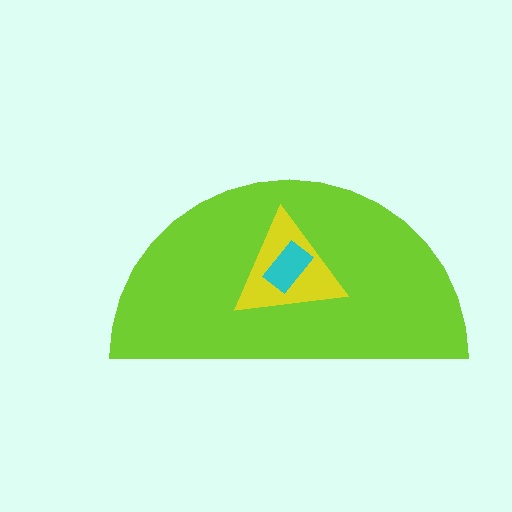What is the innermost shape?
The cyan rectangle.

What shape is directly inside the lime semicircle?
The yellow triangle.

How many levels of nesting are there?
3.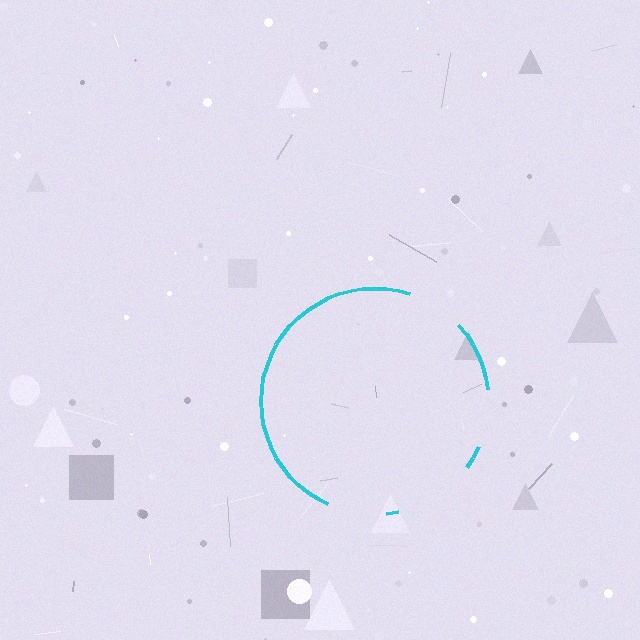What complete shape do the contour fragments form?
The contour fragments form a circle.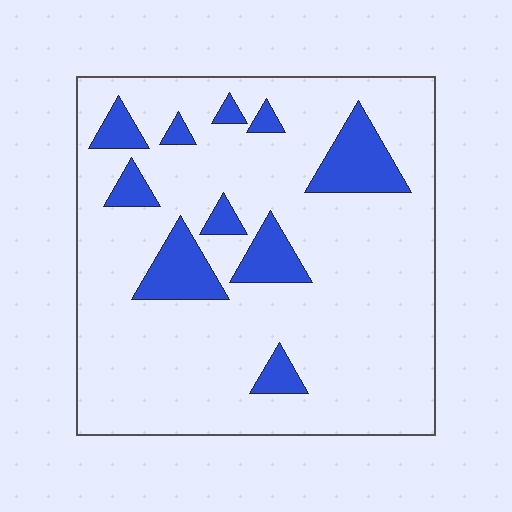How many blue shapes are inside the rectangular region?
10.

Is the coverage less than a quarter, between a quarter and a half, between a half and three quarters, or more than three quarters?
Less than a quarter.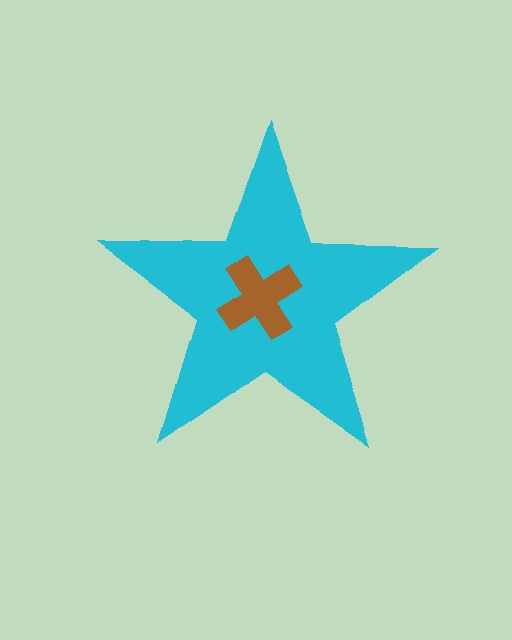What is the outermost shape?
The cyan star.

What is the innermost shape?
The brown cross.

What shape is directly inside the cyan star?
The brown cross.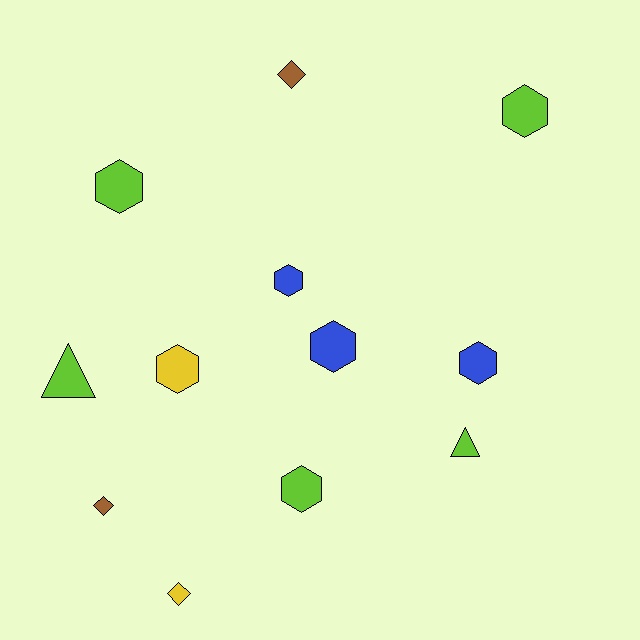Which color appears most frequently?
Lime, with 5 objects.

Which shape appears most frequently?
Hexagon, with 7 objects.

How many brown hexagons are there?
There are no brown hexagons.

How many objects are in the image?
There are 12 objects.